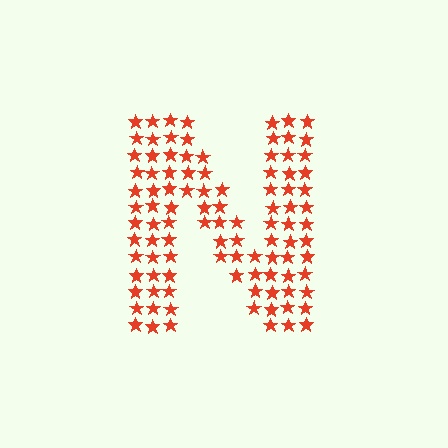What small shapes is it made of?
It is made of small stars.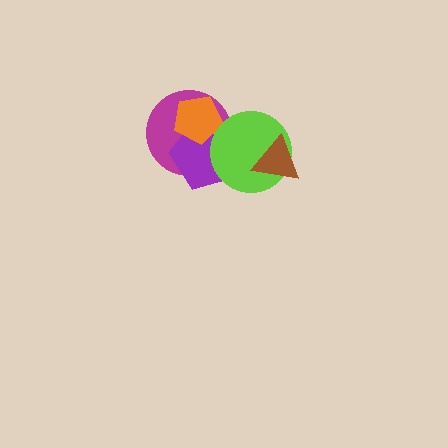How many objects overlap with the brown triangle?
1 object overlaps with the brown triangle.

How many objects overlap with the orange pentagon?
2 objects overlap with the orange pentagon.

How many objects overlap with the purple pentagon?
3 objects overlap with the purple pentagon.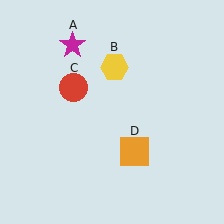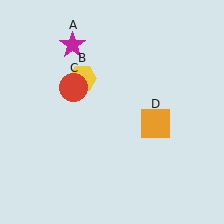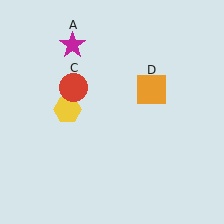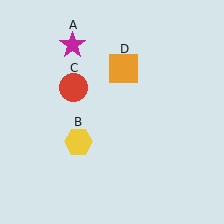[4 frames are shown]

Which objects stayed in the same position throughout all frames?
Magenta star (object A) and red circle (object C) remained stationary.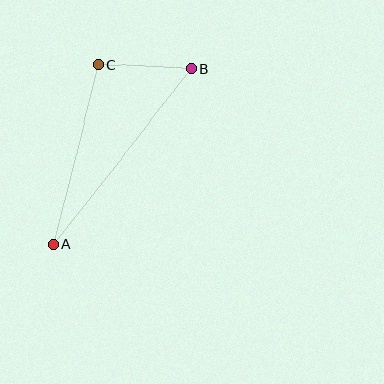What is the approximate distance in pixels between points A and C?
The distance between A and C is approximately 185 pixels.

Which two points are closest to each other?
Points B and C are closest to each other.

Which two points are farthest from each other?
Points A and B are farthest from each other.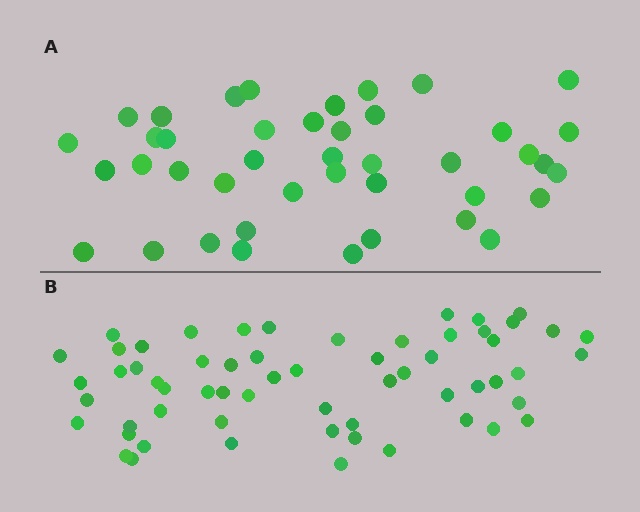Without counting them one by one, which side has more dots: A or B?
Region B (the bottom region) has more dots.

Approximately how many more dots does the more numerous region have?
Region B has approximately 20 more dots than region A.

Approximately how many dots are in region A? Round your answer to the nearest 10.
About 40 dots. (The exact count is 42, which rounds to 40.)